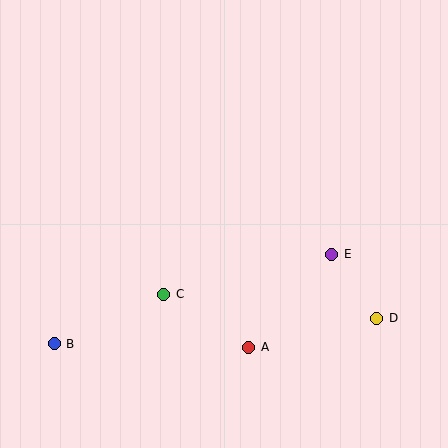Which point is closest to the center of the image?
Point C at (164, 294) is closest to the center.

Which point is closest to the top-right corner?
Point E is closest to the top-right corner.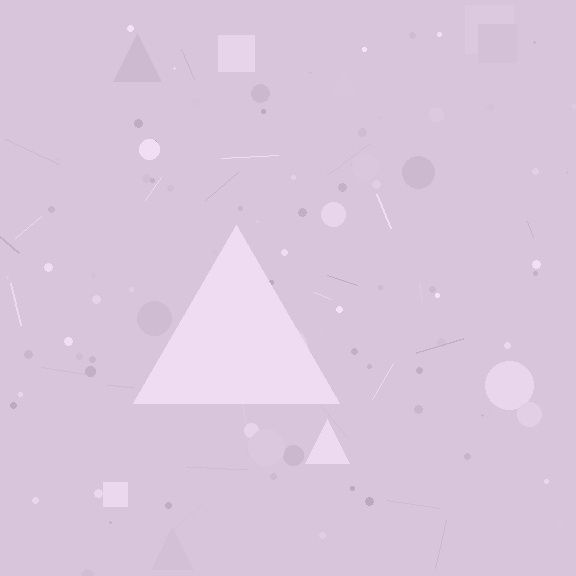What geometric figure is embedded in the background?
A triangle is embedded in the background.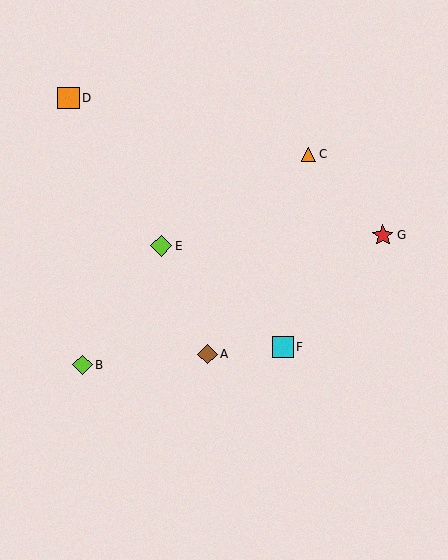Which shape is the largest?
The lime diamond (labeled E) is the largest.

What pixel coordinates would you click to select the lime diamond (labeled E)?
Click at (161, 246) to select the lime diamond E.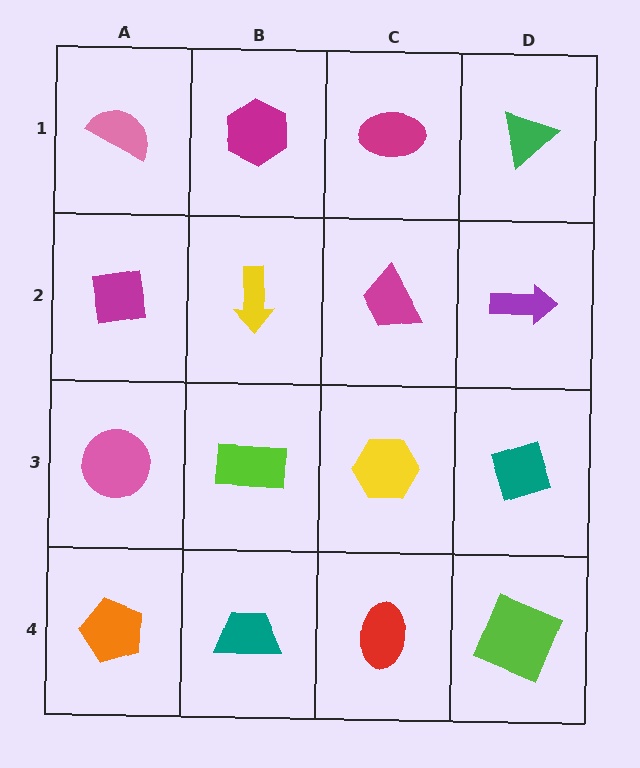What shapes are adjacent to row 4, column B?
A lime rectangle (row 3, column B), an orange pentagon (row 4, column A), a red ellipse (row 4, column C).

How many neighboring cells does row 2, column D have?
3.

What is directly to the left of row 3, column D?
A yellow hexagon.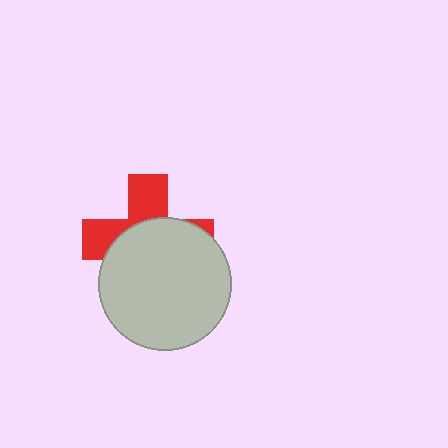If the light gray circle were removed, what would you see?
You would see the complete red cross.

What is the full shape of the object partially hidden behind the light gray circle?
The partially hidden object is a red cross.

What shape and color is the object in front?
The object in front is a light gray circle.